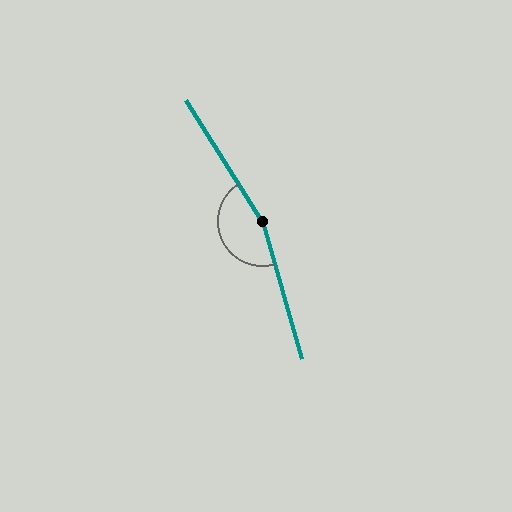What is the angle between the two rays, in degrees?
Approximately 164 degrees.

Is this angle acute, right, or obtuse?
It is obtuse.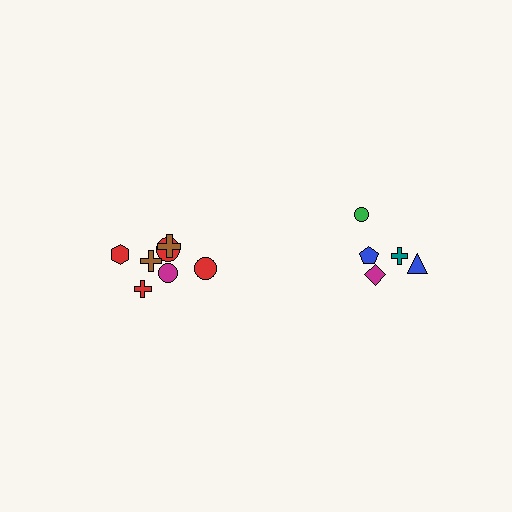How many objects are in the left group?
There are 7 objects.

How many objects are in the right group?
There are 5 objects.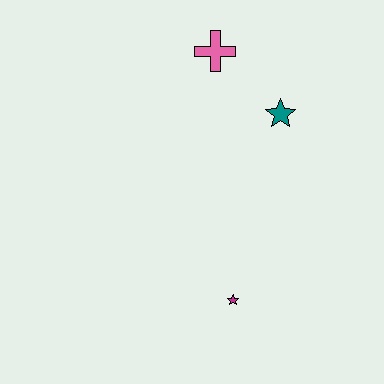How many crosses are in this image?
There is 1 cross.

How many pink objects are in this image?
There is 1 pink object.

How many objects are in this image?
There are 3 objects.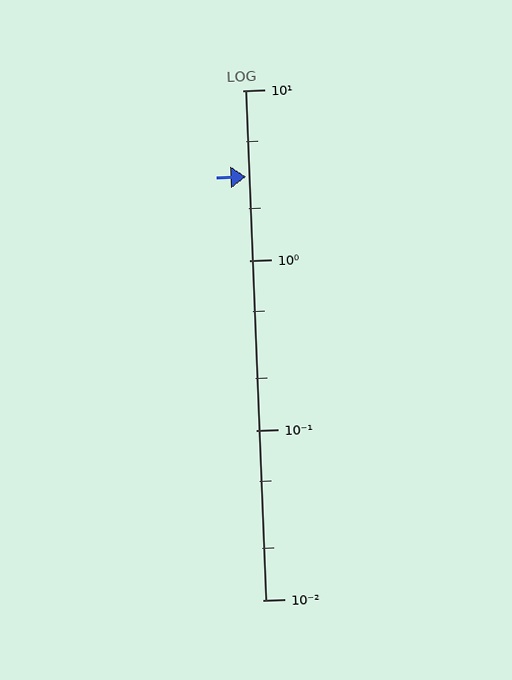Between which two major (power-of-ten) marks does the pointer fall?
The pointer is between 1 and 10.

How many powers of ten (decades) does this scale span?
The scale spans 3 decades, from 0.01 to 10.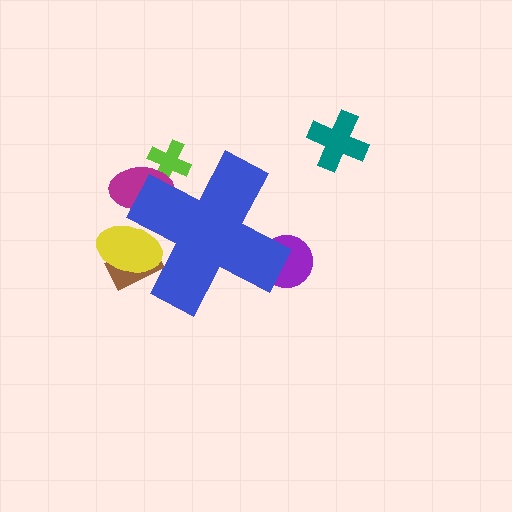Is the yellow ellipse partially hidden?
Yes, the yellow ellipse is partially hidden behind the blue cross.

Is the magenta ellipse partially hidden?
Yes, the magenta ellipse is partially hidden behind the blue cross.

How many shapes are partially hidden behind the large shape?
5 shapes are partially hidden.